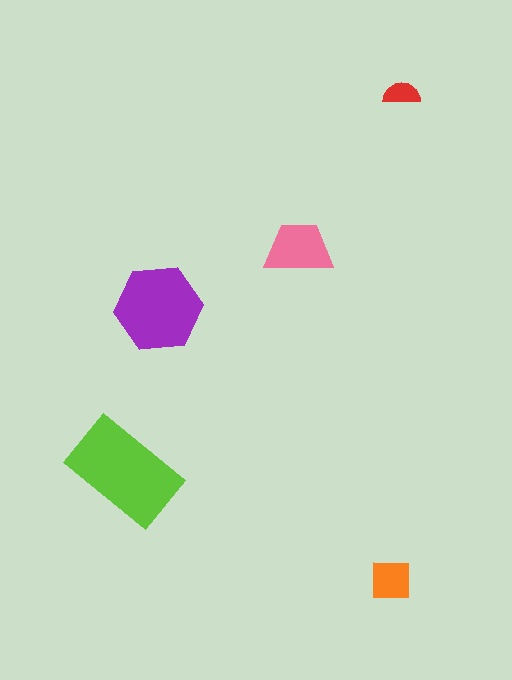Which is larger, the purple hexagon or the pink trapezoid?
The purple hexagon.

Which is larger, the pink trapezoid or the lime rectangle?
The lime rectangle.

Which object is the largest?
The lime rectangle.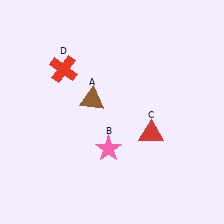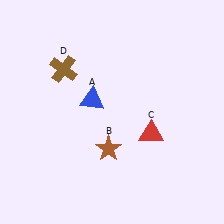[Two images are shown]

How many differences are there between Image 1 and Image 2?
There are 3 differences between the two images.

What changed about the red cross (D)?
In Image 1, D is red. In Image 2, it changed to brown.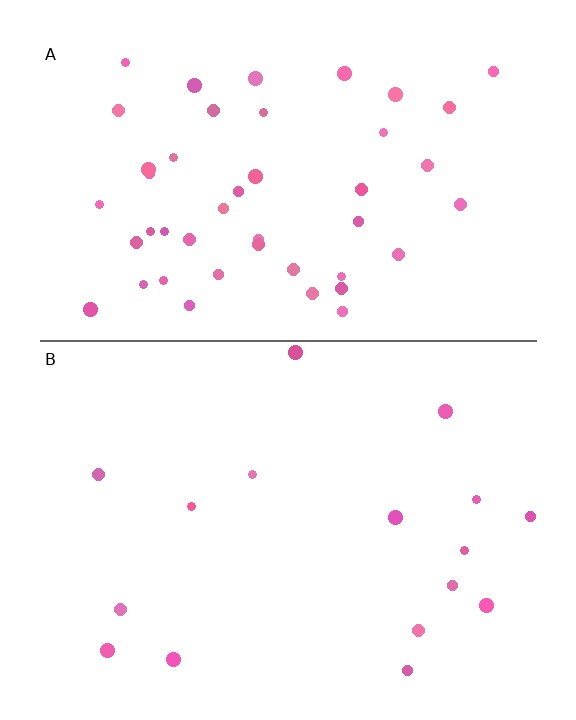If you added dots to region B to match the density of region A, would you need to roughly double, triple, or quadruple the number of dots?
Approximately triple.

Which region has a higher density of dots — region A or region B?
A (the top).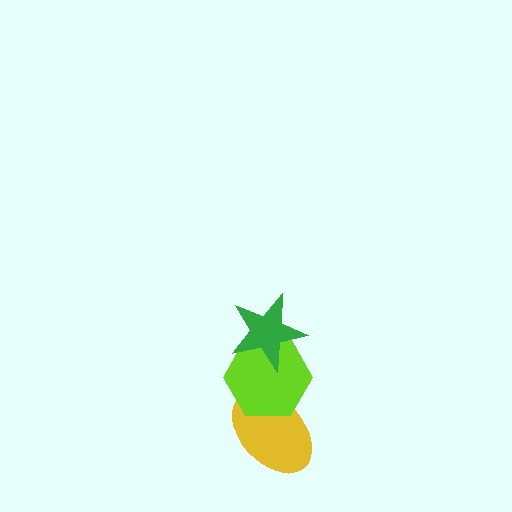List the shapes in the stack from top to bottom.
From top to bottom: the green star, the lime hexagon, the yellow ellipse.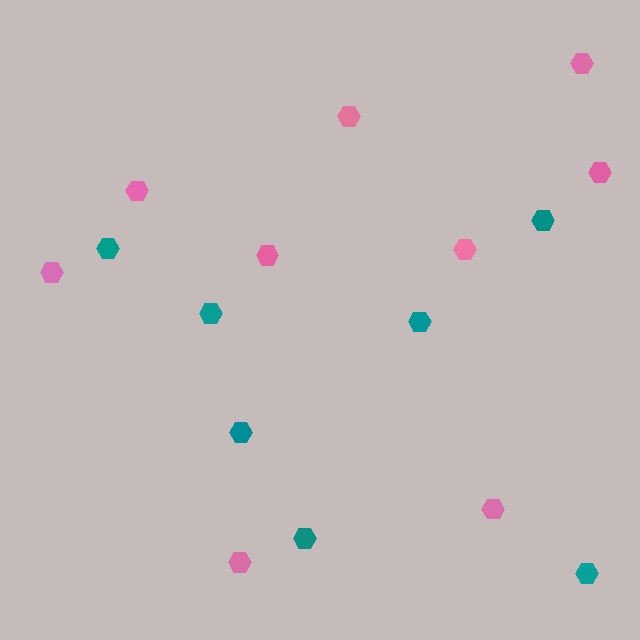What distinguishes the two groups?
There are 2 groups: one group of teal hexagons (7) and one group of pink hexagons (9).